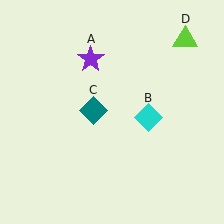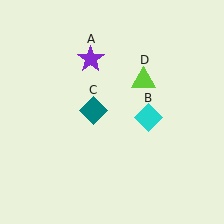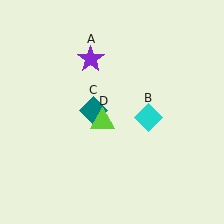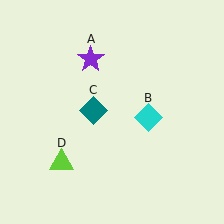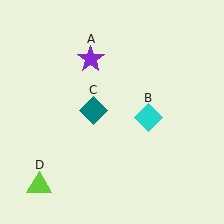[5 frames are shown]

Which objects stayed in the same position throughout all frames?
Purple star (object A) and cyan diamond (object B) and teal diamond (object C) remained stationary.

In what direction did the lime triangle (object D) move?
The lime triangle (object D) moved down and to the left.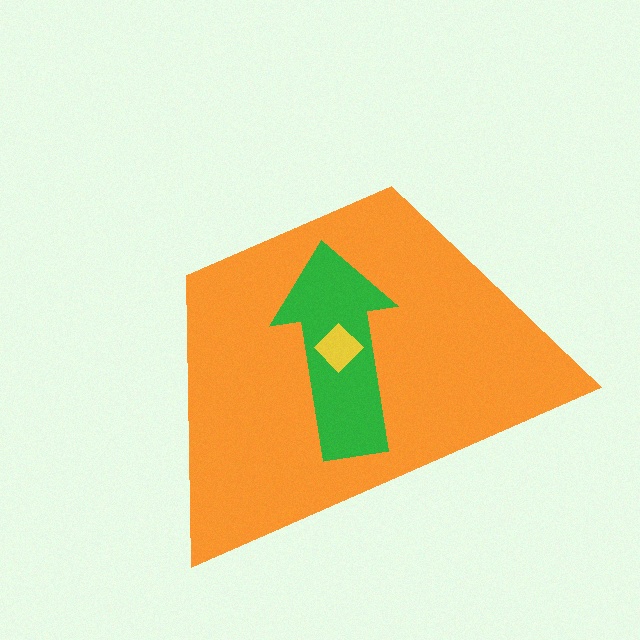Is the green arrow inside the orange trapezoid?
Yes.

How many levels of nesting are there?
3.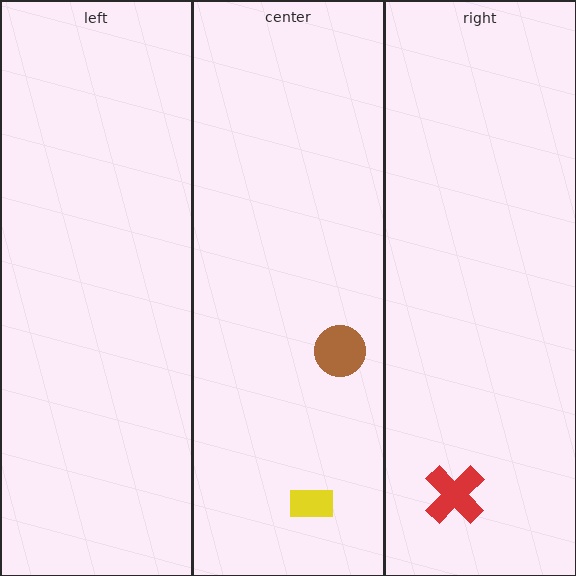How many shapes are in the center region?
2.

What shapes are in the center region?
The brown circle, the yellow rectangle.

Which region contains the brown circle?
The center region.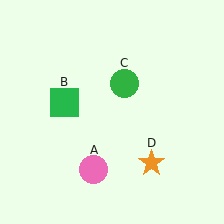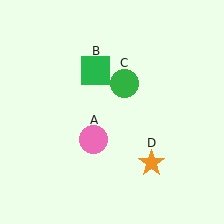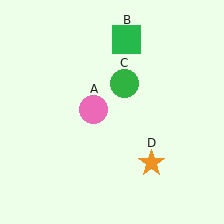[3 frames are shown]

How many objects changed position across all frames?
2 objects changed position: pink circle (object A), green square (object B).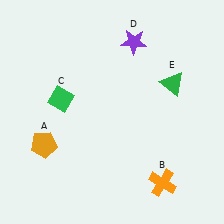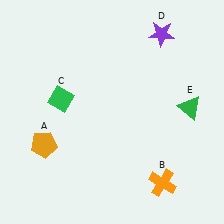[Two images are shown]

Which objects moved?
The objects that moved are: the purple star (D), the green triangle (E).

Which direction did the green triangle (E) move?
The green triangle (E) moved down.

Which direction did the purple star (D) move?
The purple star (D) moved right.